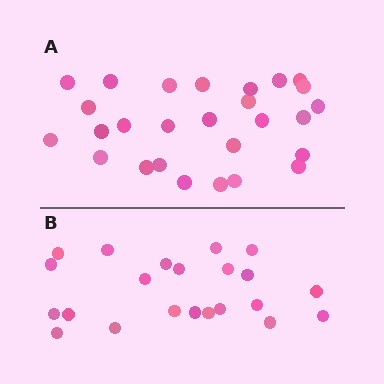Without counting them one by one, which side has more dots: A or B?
Region A (the top region) has more dots.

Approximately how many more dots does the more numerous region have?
Region A has about 5 more dots than region B.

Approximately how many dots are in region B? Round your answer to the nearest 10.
About 20 dots. (The exact count is 22, which rounds to 20.)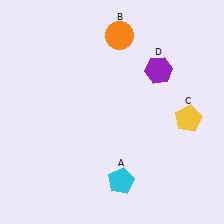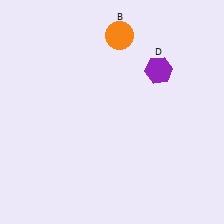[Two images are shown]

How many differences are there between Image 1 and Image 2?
There are 2 differences between the two images.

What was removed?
The cyan pentagon (A), the yellow pentagon (C) were removed in Image 2.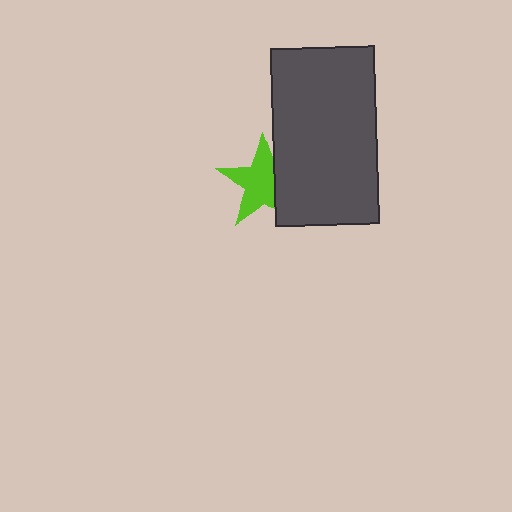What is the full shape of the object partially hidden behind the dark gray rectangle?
The partially hidden object is a lime star.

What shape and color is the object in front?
The object in front is a dark gray rectangle.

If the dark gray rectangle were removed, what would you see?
You would see the complete lime star.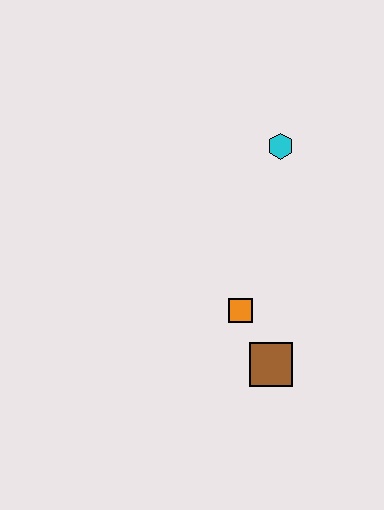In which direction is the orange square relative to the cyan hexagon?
The orange square is below the cyan hexagon.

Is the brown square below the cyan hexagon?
Yes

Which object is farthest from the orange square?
The cyan hexagon is farthest from the orange square.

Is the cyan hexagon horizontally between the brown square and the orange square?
No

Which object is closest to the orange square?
The brown square is closest to the orange square.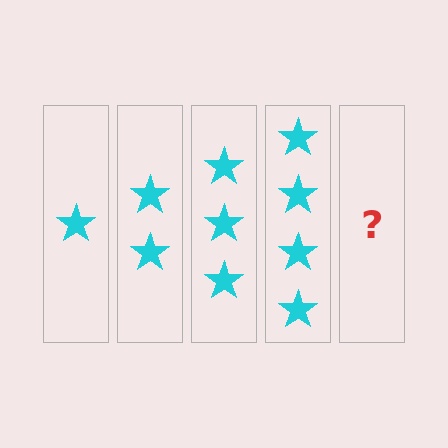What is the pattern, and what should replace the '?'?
The pattern is that each step adds one more star. The '?' should be 5 stars.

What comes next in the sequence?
The next element should be 5 stars.